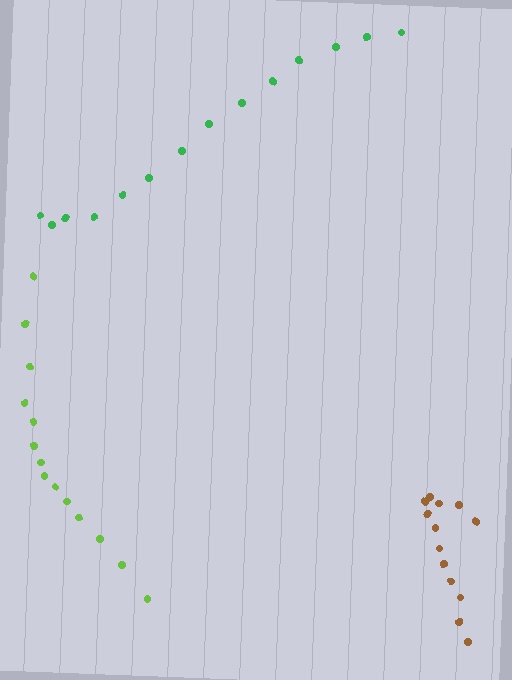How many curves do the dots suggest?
There are 3 distinct paths.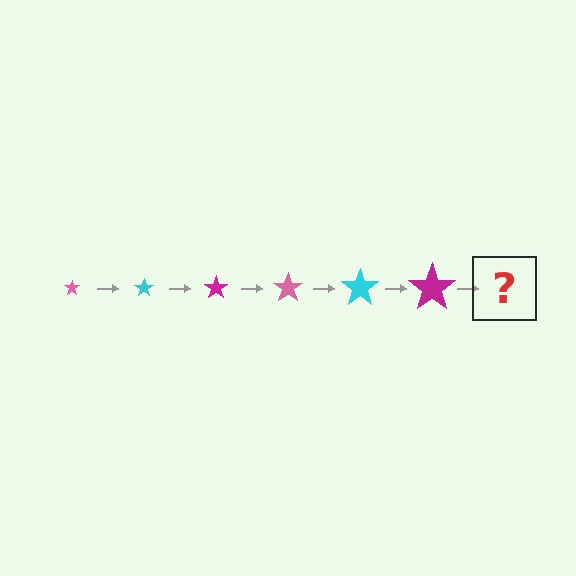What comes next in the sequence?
The next element should be a pink star, larger than the previous one.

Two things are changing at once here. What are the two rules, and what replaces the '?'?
The two rules are that the star grows larger each step and the color cycles through pink, cyan, and magenta. The '?' should be a pink star, larger than the previous one.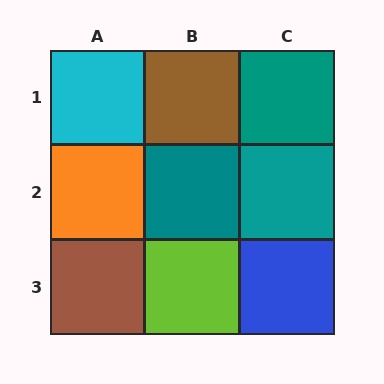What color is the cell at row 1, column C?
Teal.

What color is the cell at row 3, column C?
Blue.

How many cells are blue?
1 cell is blue.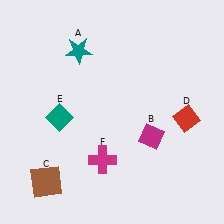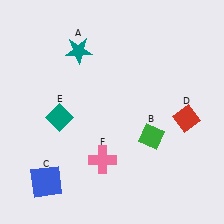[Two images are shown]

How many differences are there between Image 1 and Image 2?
There are 3 differences between the two images.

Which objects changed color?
B changed from magenta to green. C changed from brown to blue. F changed from magenta to pink.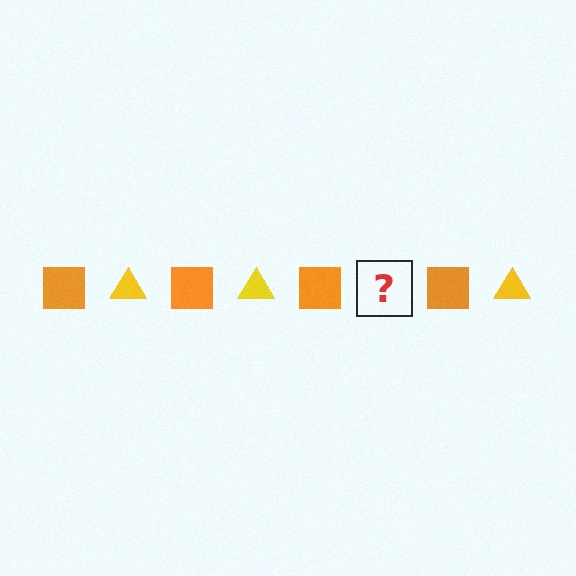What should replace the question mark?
The question mark should be replaced with a yellow triangle.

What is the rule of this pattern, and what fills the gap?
The rule is that the pattern alternates between orange square and yellow triangle. The gap should be filled with a yellow triangle.